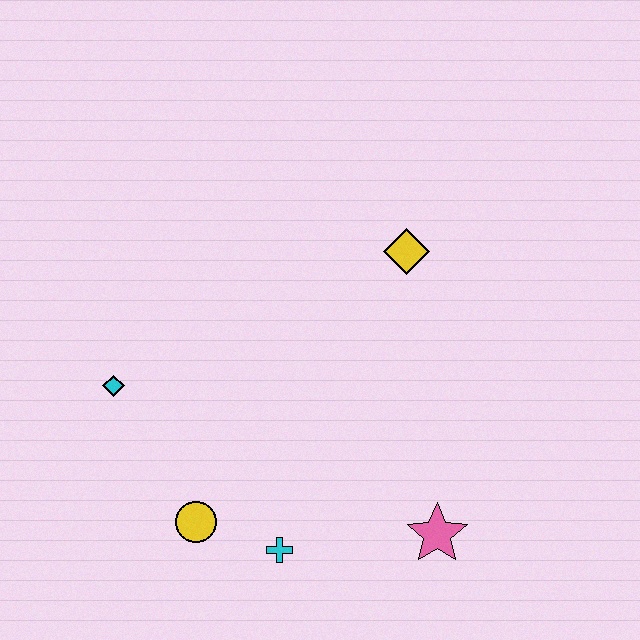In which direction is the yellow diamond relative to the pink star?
The yellow diamond is above the pink star.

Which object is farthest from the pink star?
The cyan diamond is farthest from the pink star.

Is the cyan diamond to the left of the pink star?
Yes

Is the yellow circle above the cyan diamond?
No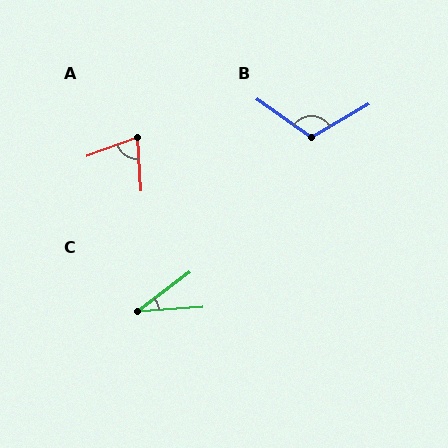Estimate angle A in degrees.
Approximately 73 degrees.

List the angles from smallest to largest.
C (33°), A (73°), B (115°).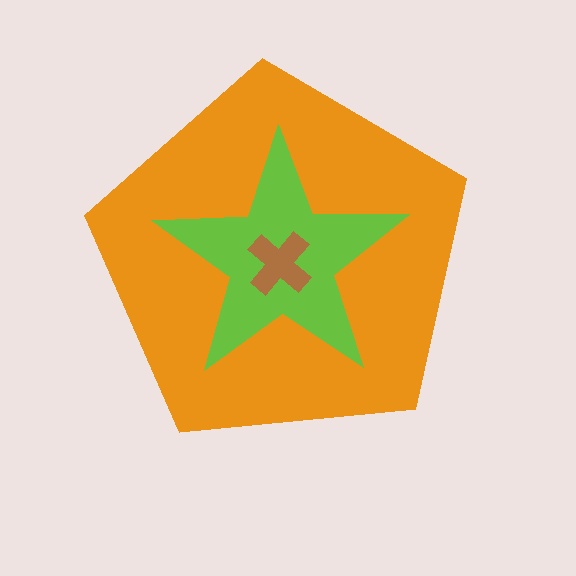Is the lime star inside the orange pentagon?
Yes.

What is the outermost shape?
The orange pentagon.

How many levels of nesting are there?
3.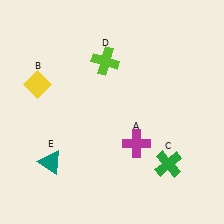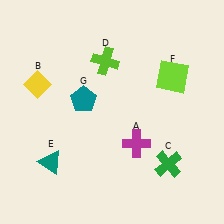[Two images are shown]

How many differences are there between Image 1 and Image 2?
There are 2 differences between the two images.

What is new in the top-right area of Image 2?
A lime square (F) was added in the top-right area of Image 2.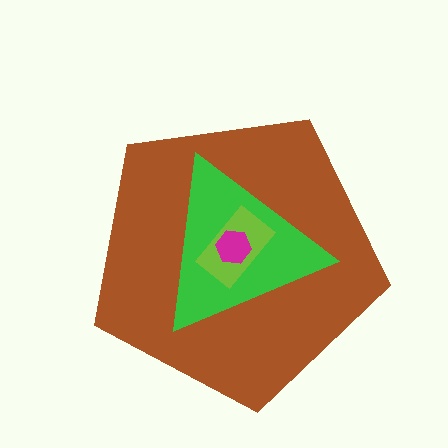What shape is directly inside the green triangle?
The lime rectangle.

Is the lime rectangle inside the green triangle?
Yes.